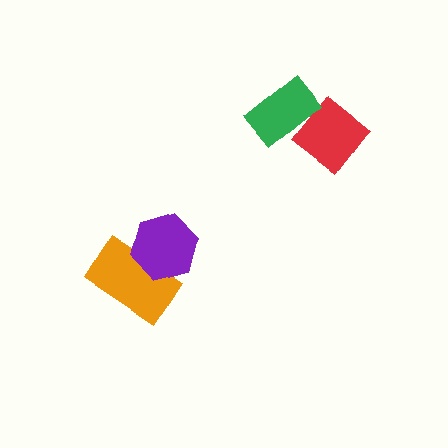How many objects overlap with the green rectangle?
1 object overlaps with the green rectangle.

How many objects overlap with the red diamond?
1 object overlaps with the red diamond.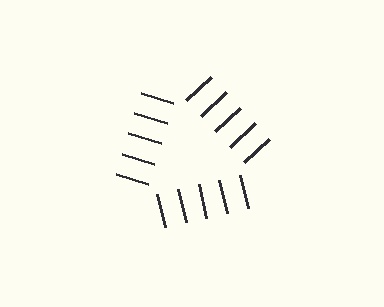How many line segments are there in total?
15 — 5 along each of the 3 edges.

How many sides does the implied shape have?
3 sides — the line-ends trace a triangle.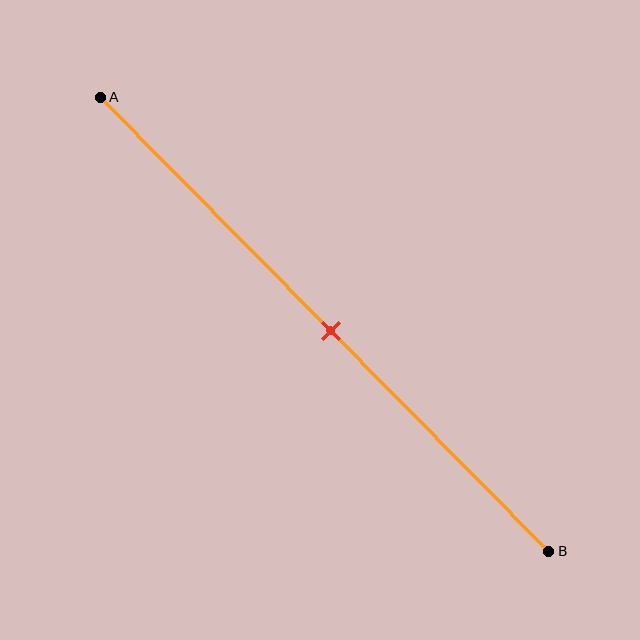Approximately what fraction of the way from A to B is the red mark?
The red mark is approximately 50% of the way from A to B.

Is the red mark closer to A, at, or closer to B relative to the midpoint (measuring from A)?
The red mark is approximately at the midpoint of segment AB.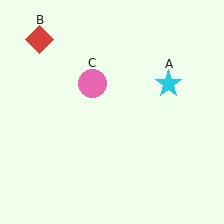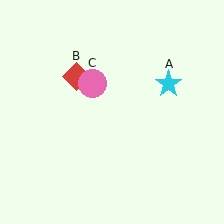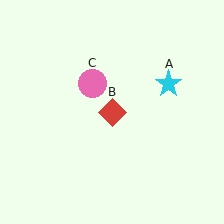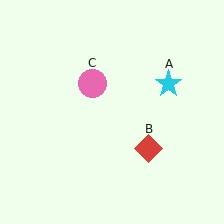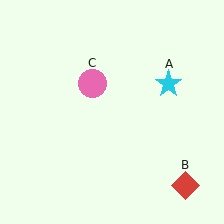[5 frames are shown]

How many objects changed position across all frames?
1 object changed position: red diamond (object B).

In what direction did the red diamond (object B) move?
The red diamond (object B) moved down and to the right.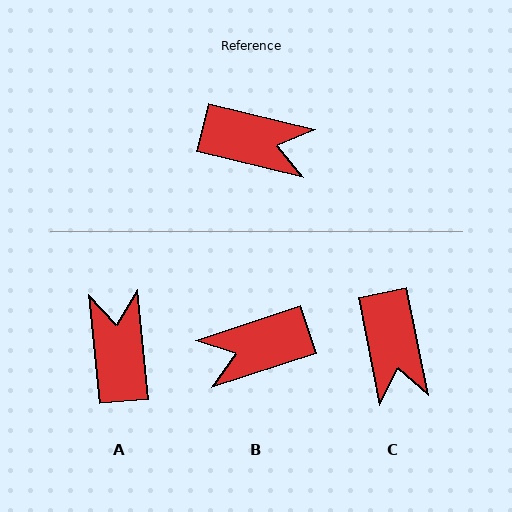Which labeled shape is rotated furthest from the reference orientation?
B, about 148 degrees away.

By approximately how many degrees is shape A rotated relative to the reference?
Approximately 109 degrees counter-clockwise.